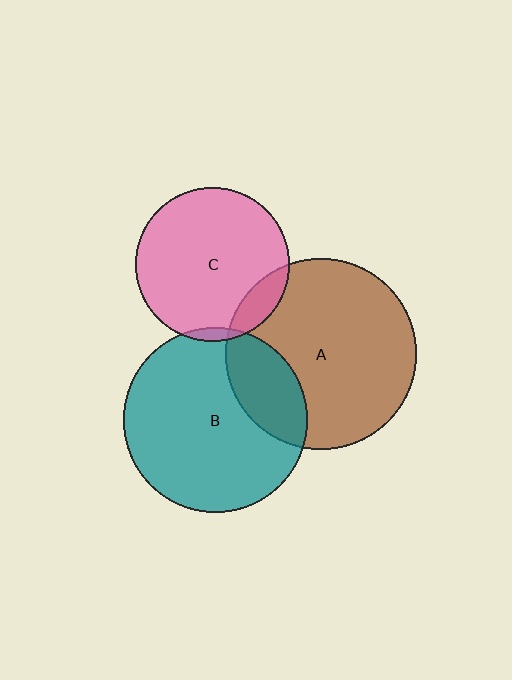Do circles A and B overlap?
Yes.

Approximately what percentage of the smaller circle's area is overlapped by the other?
Approximately 25%.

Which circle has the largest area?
Circle A (brown).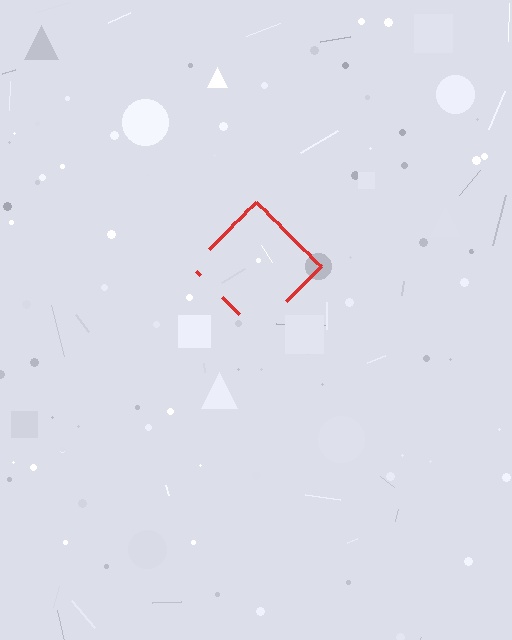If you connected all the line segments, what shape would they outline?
They would outline a diamond.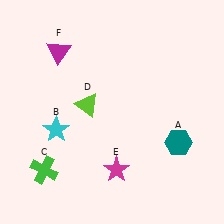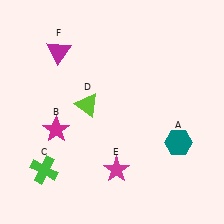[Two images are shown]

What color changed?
The star (B) changed from cyan in Image 1 to magenta in Image 2.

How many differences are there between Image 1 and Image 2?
There is 1 difference between the two images.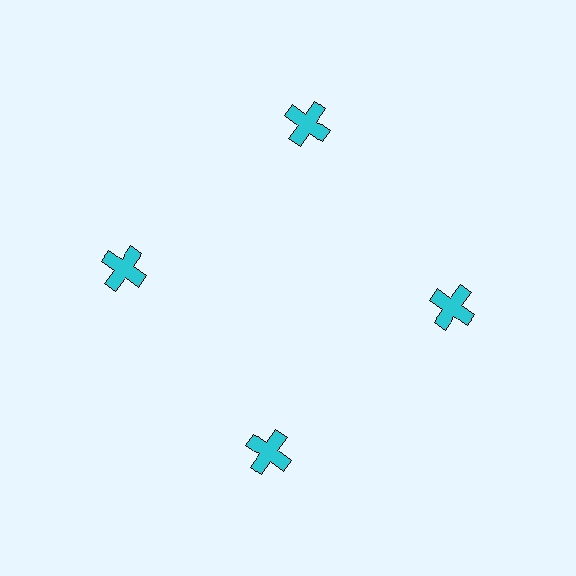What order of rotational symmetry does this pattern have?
This pattern has 4-fold rotational symmetry.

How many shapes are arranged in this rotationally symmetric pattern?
There are 4 shapes, arranged in 4 groups of 1.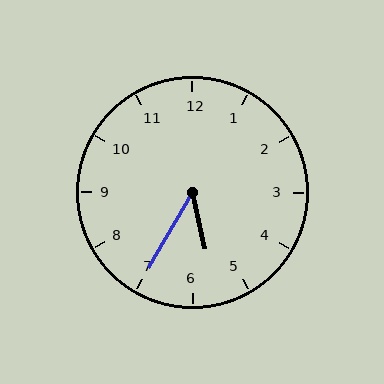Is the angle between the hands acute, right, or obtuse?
It is acute.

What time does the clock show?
5:35.